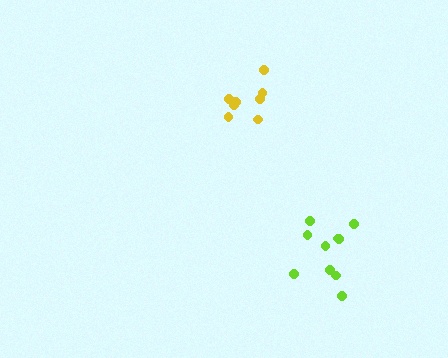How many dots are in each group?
Group 1: 10 dots, Group 2: 8 dots (18 total).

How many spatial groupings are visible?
There are 2 spatial groupings.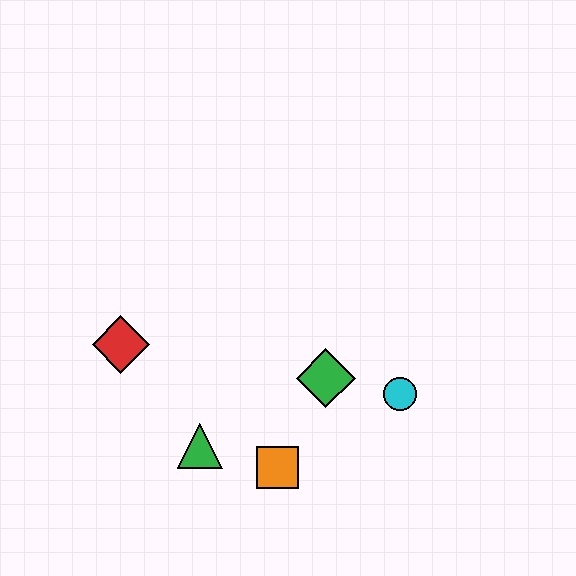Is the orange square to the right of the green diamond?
No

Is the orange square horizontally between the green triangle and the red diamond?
No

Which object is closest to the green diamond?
The cyan circle is closest to the green diamond.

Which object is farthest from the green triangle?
The cyan circle is farthest from the green triangle.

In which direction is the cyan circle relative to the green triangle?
The cyan circle is to the right of the green triangle.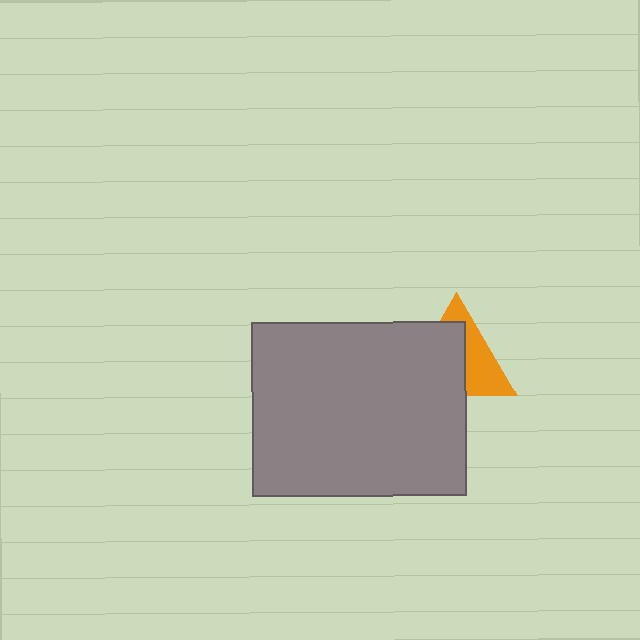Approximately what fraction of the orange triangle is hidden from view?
Roughly 57% of the orange triangle is hidden behind the gray rectangle.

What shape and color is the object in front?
The object in front is a gray rectangle.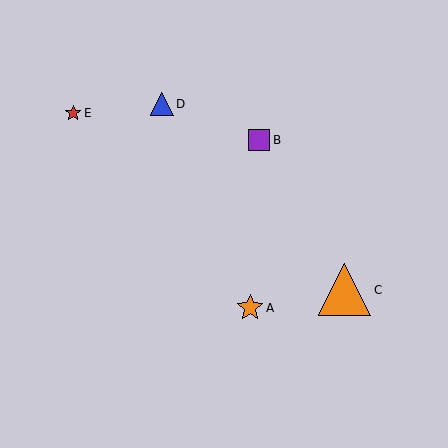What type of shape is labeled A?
Shape A is an orange star.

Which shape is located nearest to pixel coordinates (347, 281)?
The orange triangle (labeled C) at (345, 290) is nearest to that location.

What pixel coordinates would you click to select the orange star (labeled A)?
Click at (250, 308) to select the orange star A.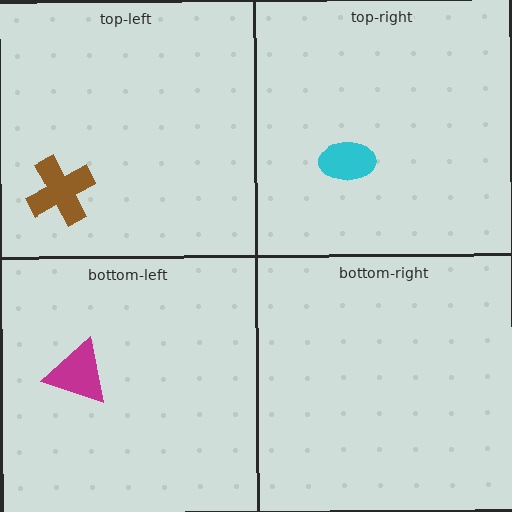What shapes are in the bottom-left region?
The magenta triangle.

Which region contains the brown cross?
The top-left region.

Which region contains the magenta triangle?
The bottom-left region.